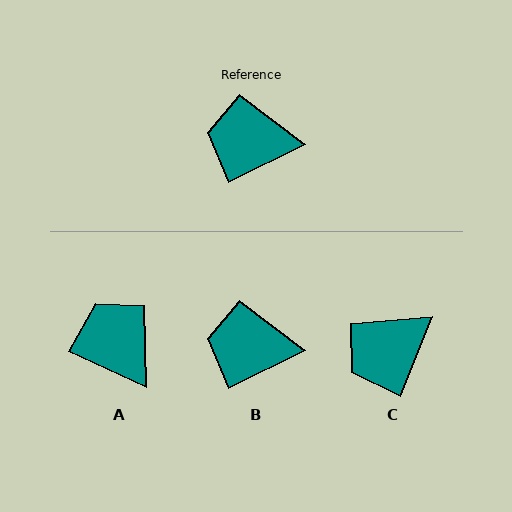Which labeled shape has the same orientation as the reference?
B.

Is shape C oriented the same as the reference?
No, it is off by about 42 degrees.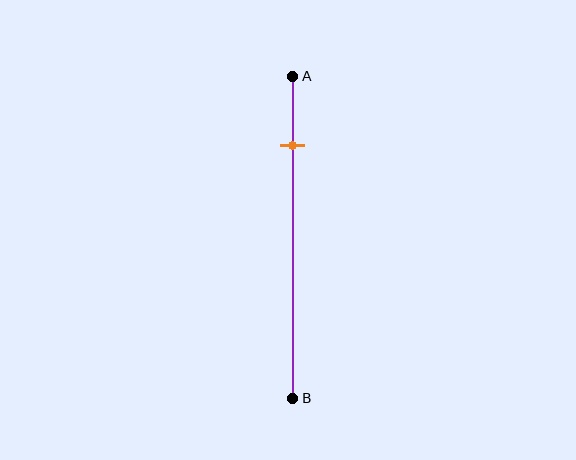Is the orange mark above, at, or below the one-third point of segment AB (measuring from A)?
The orange mark is above the one-third point of segment AB.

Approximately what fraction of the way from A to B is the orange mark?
The orange mark is approximately 20% of the way from A to B.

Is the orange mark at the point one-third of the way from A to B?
No, the mark is at about 20% from A, not at the 33% one-third point.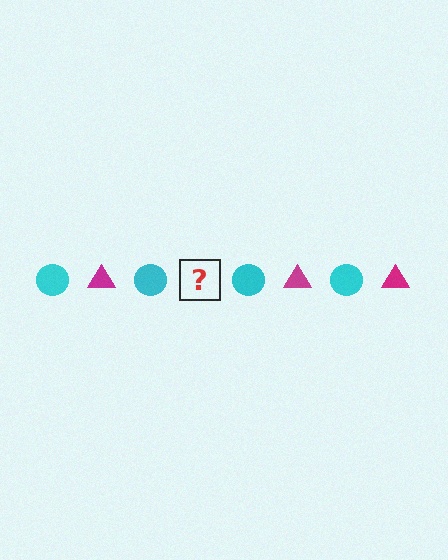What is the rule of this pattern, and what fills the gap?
The rule is that the pattern alternates between cyan circle and magenta triangle. The gap should be filled with a magenta triangle.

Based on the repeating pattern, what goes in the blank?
The blank should be a magenta triangle.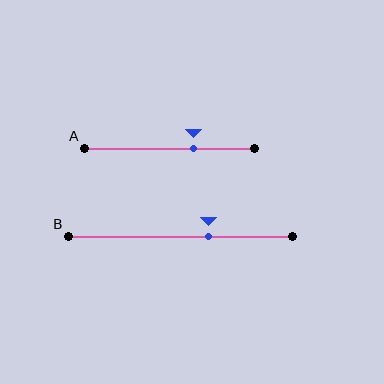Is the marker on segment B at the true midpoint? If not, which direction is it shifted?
No, the marker on segment B is shifted to the right by about 12% of the segment length.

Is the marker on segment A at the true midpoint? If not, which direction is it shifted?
No, the marker on segment A is shifted to the right by about 14% of the segment length.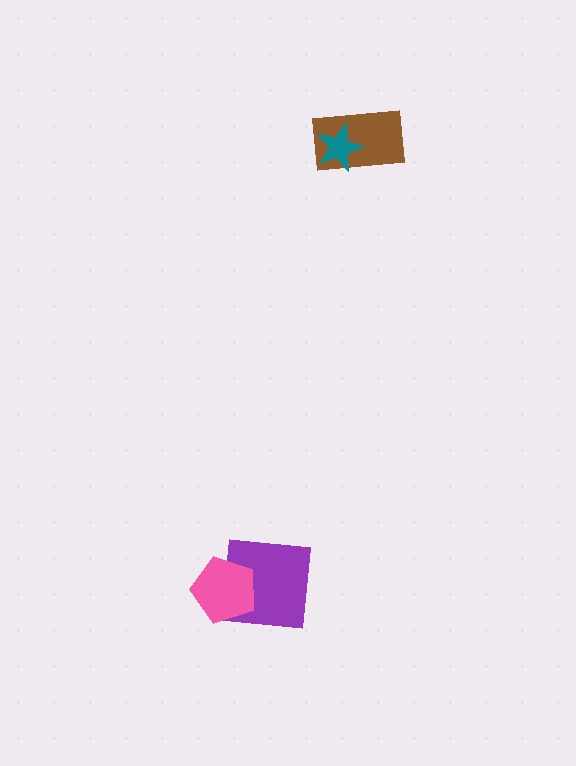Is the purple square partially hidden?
Yes, it is partially covered by another shape.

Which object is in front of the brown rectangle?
The teal star is in front of the brown rectangle.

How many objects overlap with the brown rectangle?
1 object overlaps with the brown rectangle.